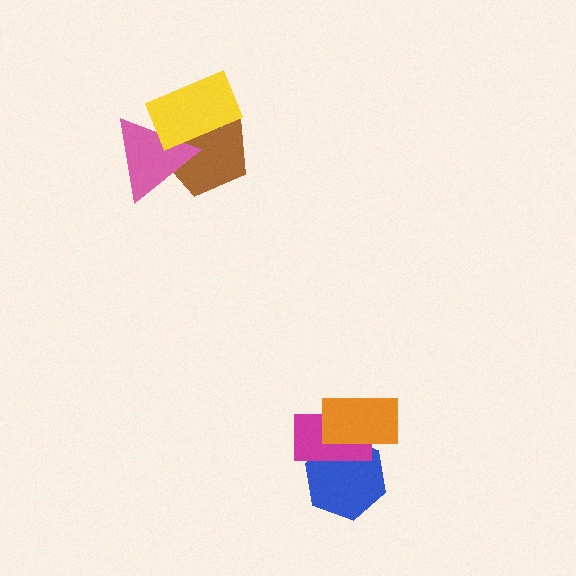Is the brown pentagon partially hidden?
Yes, it is partially covered by another shape.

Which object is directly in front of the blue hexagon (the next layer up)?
The magenta rectangle is directly in front of the blue hexagon.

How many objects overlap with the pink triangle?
2 objects overlap with the pink triangle.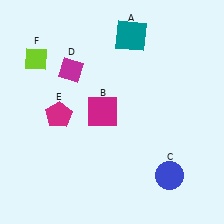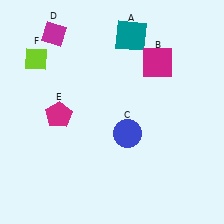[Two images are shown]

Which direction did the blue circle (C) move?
The blue circle (C) moved left.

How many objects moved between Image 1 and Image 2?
3 objects moved between the two images.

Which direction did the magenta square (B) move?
The magenta square (B) moved right.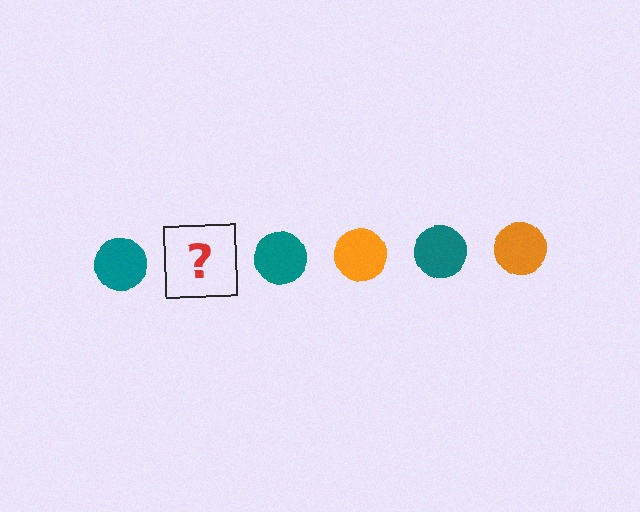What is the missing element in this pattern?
The missing element is an orange circle.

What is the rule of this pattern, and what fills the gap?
The rule is that the pattern cycles through teal, orange circles. The gap should be filled with an orange circle.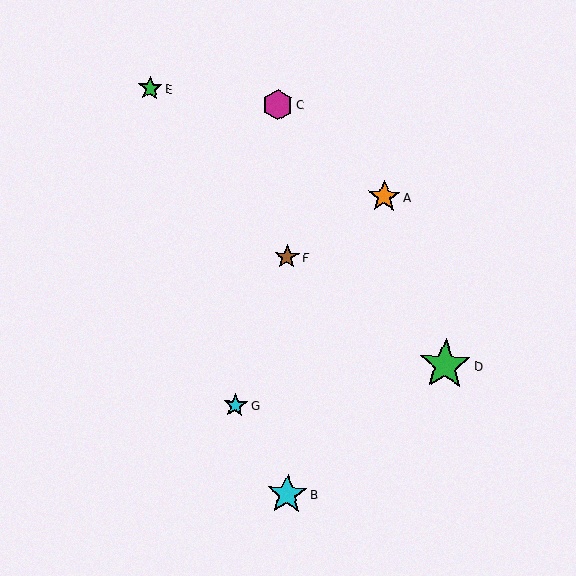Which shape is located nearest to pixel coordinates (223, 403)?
The cyan star (labeled G) at (235, 405) is nearest to that location.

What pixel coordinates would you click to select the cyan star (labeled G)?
Click at (235, 405) to select the cyan star G.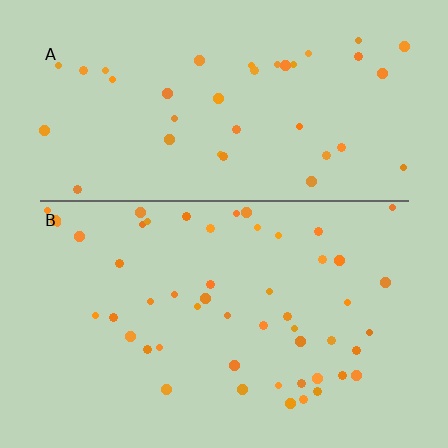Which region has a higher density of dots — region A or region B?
B (the bottom).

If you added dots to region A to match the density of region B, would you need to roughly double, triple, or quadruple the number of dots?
Approximately double.